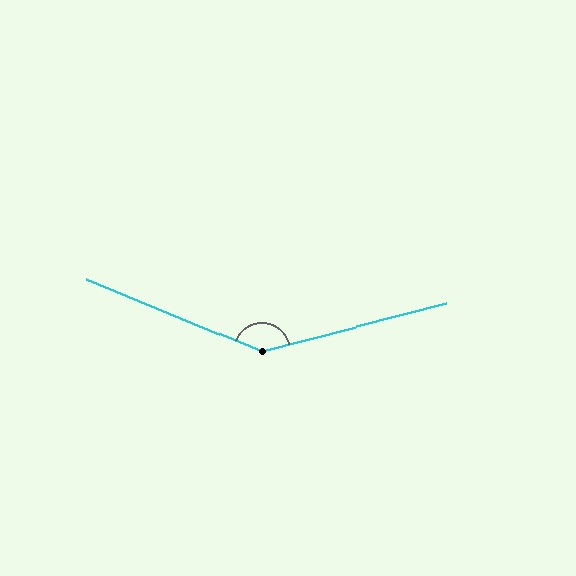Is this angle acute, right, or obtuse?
It is obtuse.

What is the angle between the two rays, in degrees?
Approximately 143 degrees.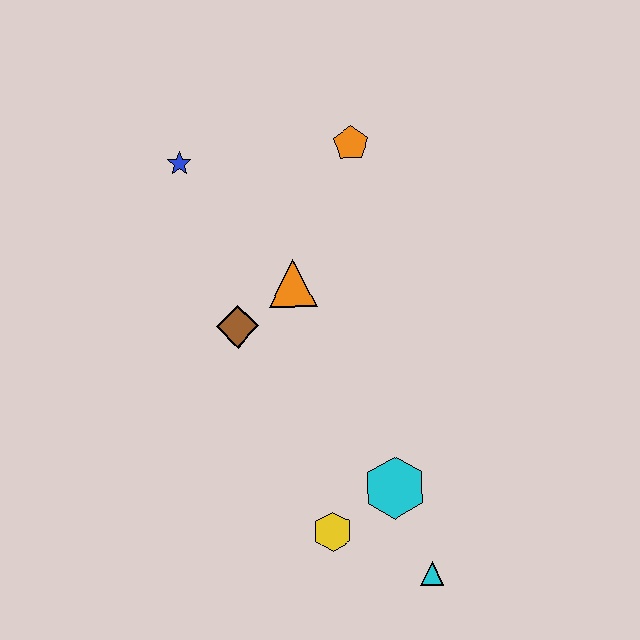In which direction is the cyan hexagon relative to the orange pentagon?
The cyan hexagon is below the orange pentagon.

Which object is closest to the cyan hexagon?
The yellow hexagon is closest to the cyan hexagon.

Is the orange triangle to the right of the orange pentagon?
No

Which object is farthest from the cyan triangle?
The blue star is farthest from the cyan triangle.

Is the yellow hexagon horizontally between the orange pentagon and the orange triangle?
Yes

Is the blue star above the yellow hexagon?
Yes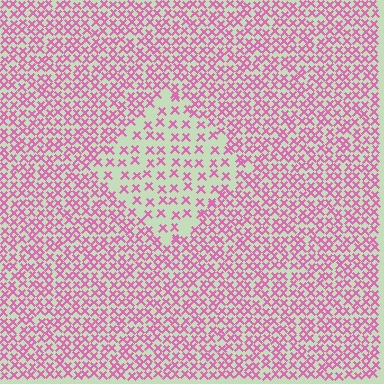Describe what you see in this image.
The image contains small pink elements arranged at two different densities. A diamond-shaped region is visible where the elements are less densely packed than the surrounding area.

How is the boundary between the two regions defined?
The boundary is defined by a change in element density (approximately 2.1x ratio). All elements are the same color, size, and shape.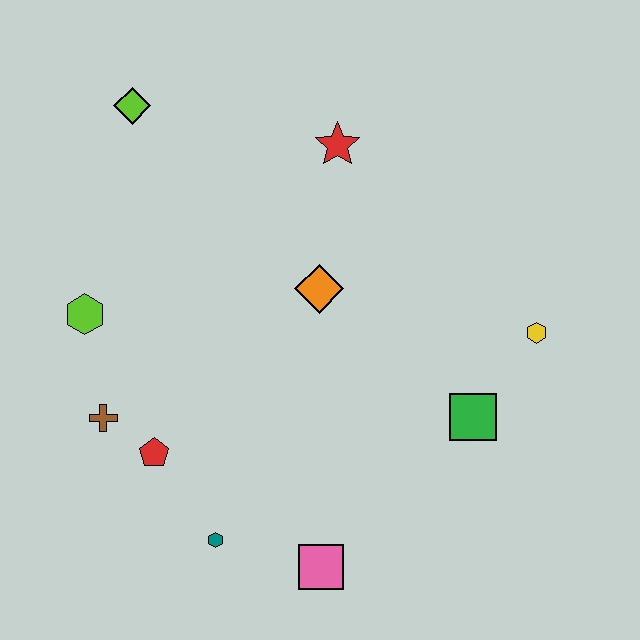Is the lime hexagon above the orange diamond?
No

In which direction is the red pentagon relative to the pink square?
The red pentagon is to the left of the pink square.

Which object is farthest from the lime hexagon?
The yellow hexagon is farthest from the lime hexagon.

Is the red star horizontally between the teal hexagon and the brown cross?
No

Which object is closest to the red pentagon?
The brown cross is closest to the red pentagon.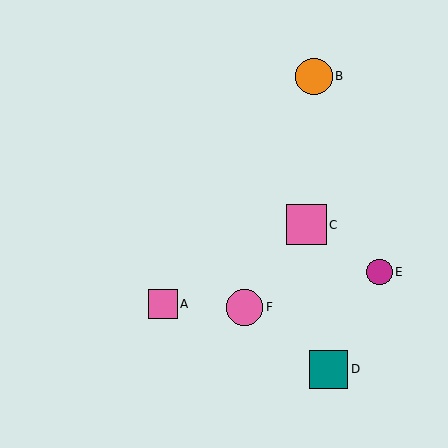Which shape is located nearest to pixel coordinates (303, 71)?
The orange circle (labeled B) at (314, 76) is nearest to that location.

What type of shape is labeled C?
Shape C is a pink square.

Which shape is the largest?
The pink square (labeled C) is the largest.